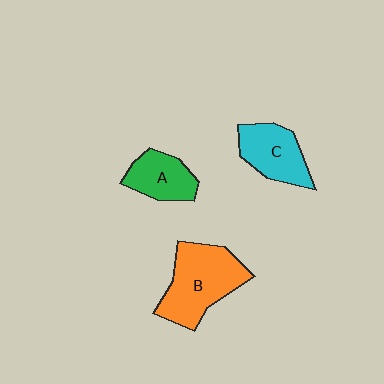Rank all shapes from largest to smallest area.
From largest to smallest: B (orange), C (cyan), A (green).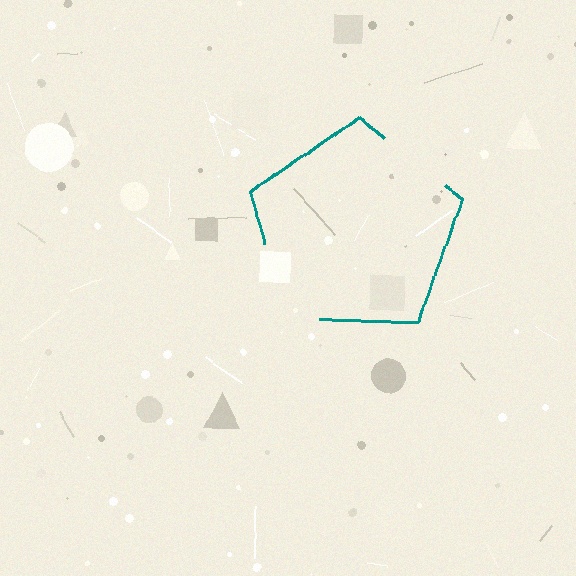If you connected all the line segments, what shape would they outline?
They would outline a pentagon.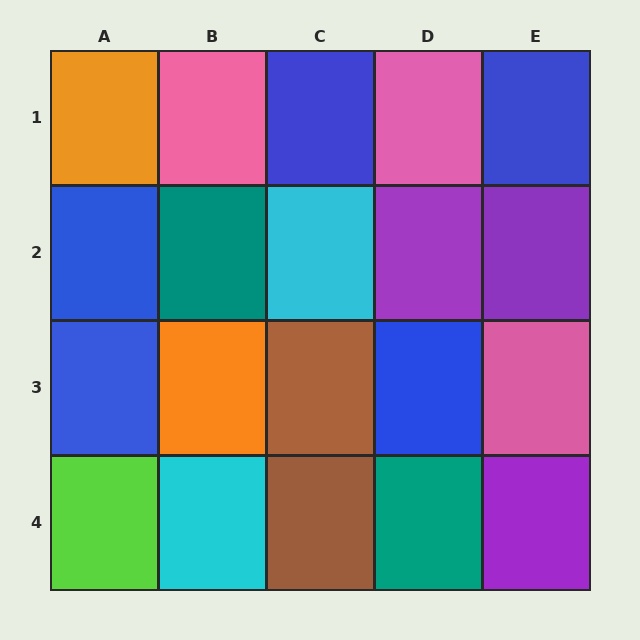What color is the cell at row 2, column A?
Blue.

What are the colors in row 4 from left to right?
Lime, cyan, brown, teal, purple.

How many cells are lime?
1 cell is lime.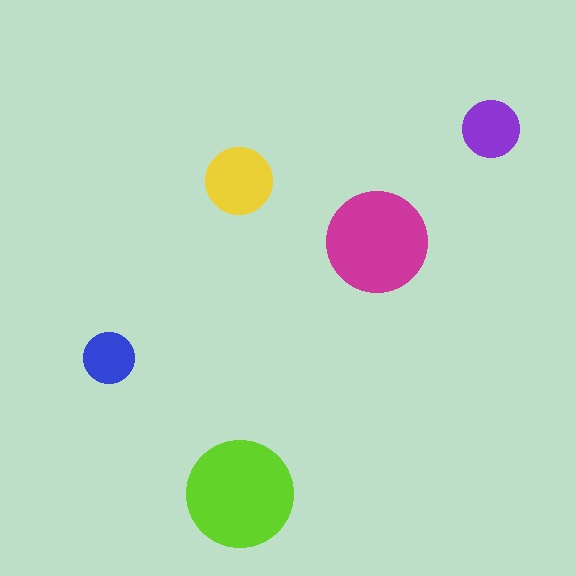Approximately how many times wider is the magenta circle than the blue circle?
About 2 times wider.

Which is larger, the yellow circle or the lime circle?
The lime one.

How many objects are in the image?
There are 5 objects in the image.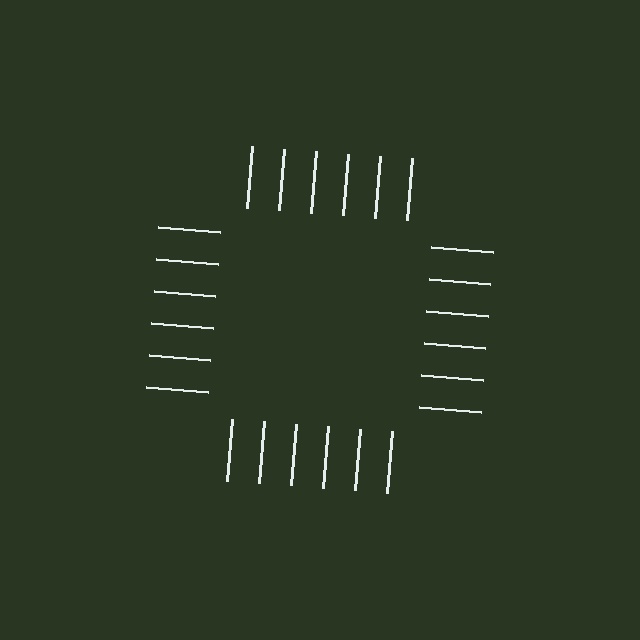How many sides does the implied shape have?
4 sides — the line-ends trace a square.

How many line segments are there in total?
24 — 6 along each of the 4 edges.